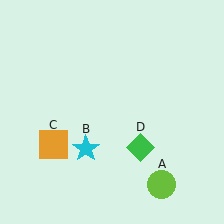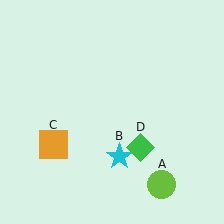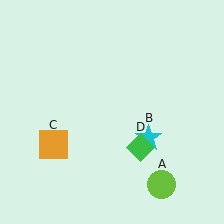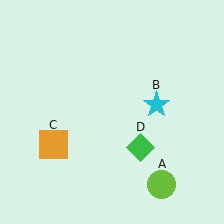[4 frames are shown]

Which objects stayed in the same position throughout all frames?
Lime circle (object A) and orange square (object C) and green diamond (object D) remained stationary.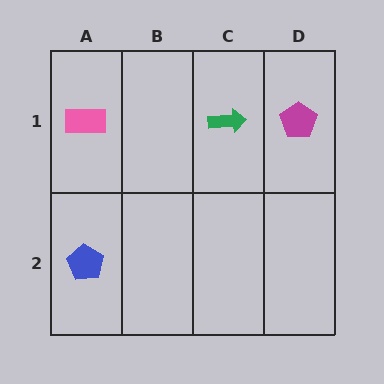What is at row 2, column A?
A blue pentagon.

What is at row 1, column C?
A green arrow.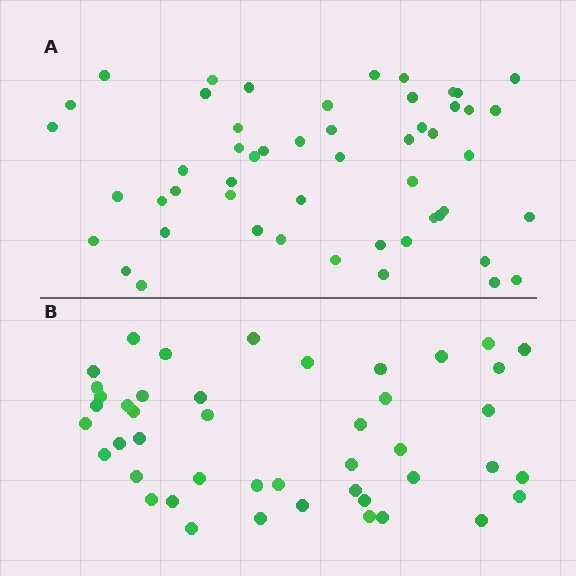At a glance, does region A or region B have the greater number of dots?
Region A (the top region) has more dots.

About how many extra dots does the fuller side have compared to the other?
Region A has roughly 8 or so more dots than region B.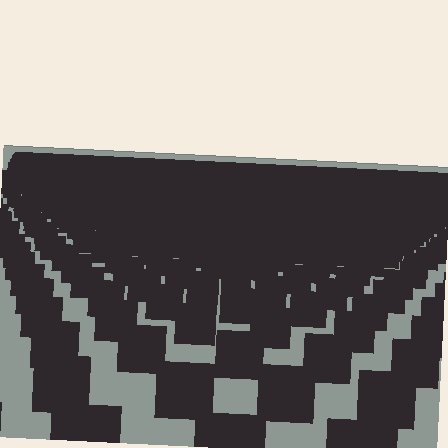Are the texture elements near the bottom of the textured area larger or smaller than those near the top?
Larger. Near the bottom, elements are closer to the viewer and appear at a bigger on-screen size.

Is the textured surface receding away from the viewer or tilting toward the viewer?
The surface is receding away from the viewer. Texture elements get smaller and denser toward the top.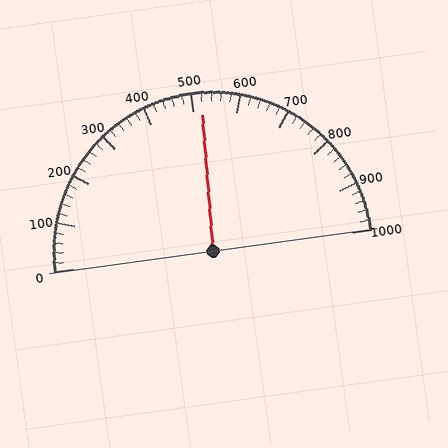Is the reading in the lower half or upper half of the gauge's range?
The reading is in the upper half of the range (0 to 1000).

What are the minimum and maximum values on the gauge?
The gauge ranges from 0 to 1000.